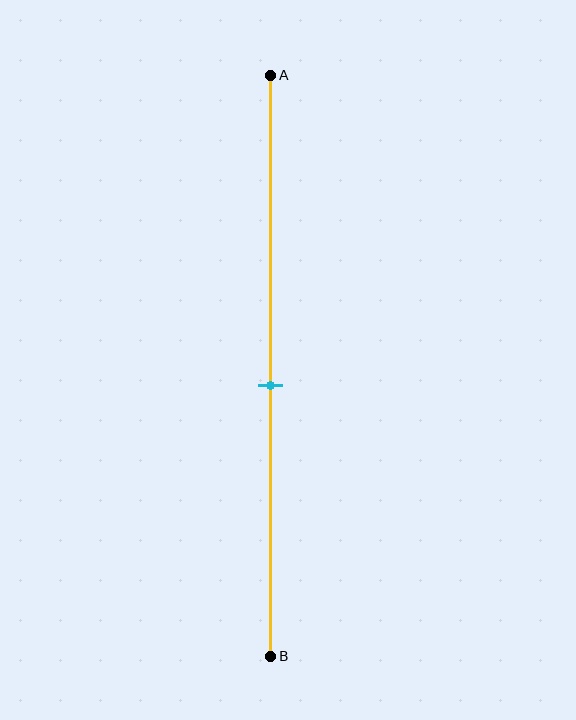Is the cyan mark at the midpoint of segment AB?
No, the mark is at about 55% from A, not at the 50% midpoint.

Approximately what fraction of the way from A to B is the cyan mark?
The cyan mark is approximately 55% of the way from A to B.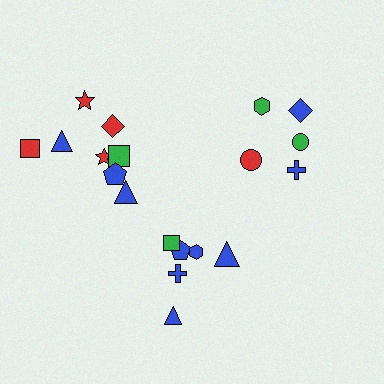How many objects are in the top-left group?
There are 8 objects.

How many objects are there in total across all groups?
There are 19 objects.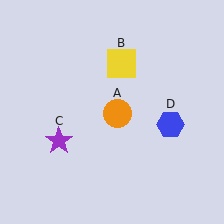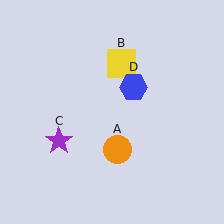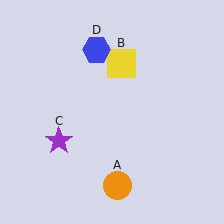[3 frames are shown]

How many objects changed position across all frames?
2 objects changed position: orange circle (object A), blue hexagon (object D).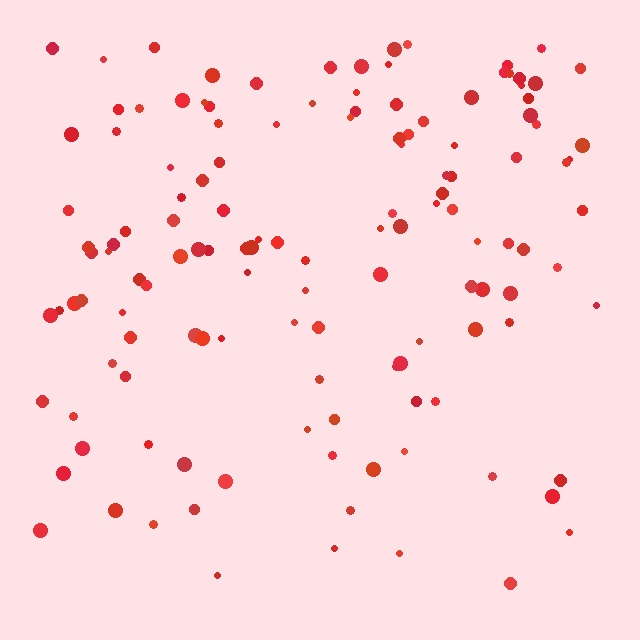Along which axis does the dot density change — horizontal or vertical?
Vertical.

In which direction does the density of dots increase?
From bottom to top, with the top side densest.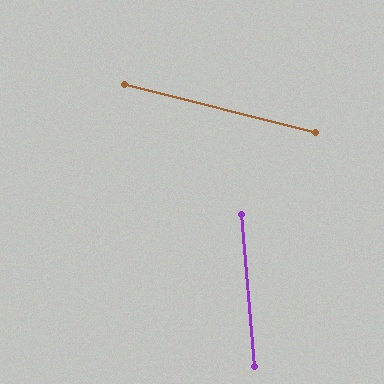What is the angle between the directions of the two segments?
Approximately 71 degrees.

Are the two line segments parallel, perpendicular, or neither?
Neither parallel nor perpendicular — they differ by about 71°.